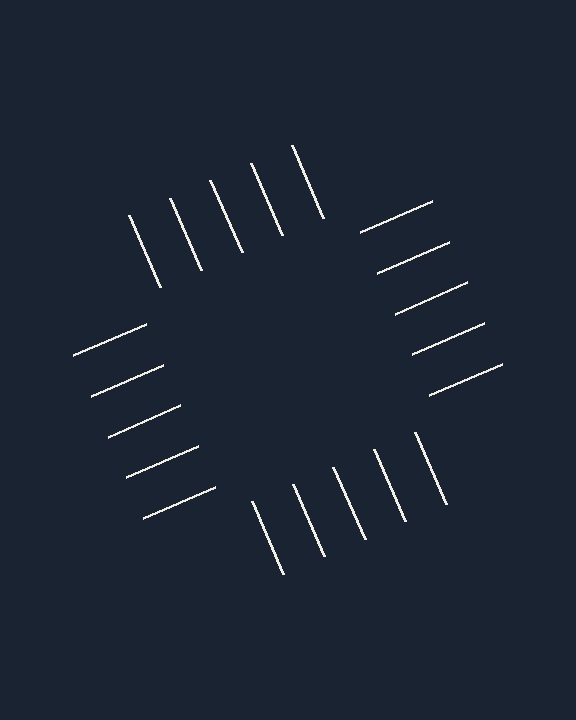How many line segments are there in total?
20 — 5 along each of the 4 edges.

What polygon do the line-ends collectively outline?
An illusory square — the line segments terminate on its edges but no continuous stroke is drawn.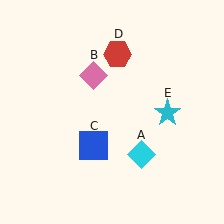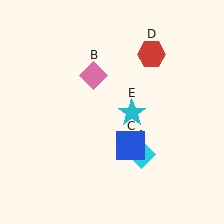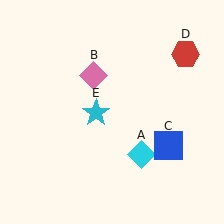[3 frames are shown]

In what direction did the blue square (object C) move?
The blue square (object C) moved right.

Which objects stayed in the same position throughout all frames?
Cyan diamond (object A) and pink diamond (object B) remained stationary.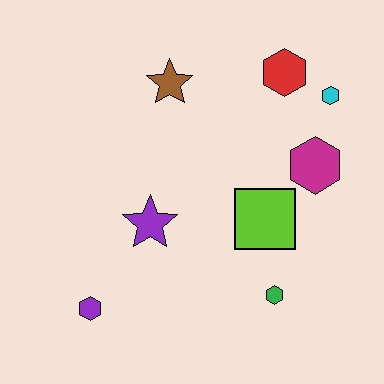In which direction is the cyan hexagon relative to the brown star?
The cyan hexagon is to the right of the brown star.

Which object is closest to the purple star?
The purple hexagon is closest to the purple star.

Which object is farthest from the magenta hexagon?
The purple hexagon is farthest from the magenta hexagon.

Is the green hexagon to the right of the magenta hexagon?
No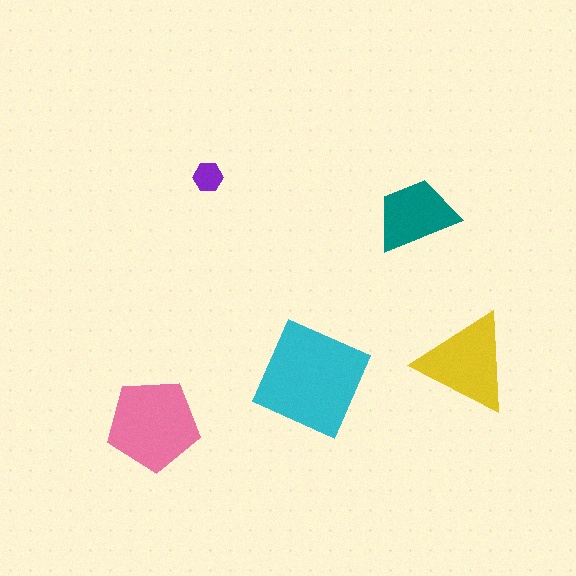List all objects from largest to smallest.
The cyan diamond, the pink pentagon, the yellow triangle, the teal trapezoid, the purple hexagon.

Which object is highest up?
The purple hexagon is topmost.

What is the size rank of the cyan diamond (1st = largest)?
1st.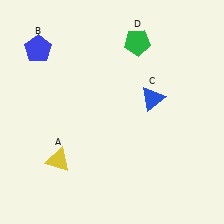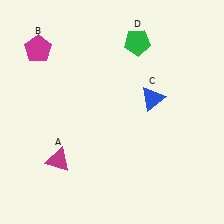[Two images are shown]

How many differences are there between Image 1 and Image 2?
There are 2 differences between the two images.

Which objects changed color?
A changed from yellow to magenta. B changed from blue to magenta.